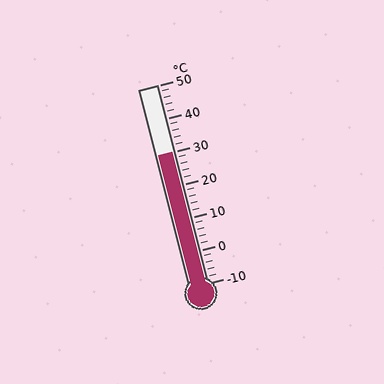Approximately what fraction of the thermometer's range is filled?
The thermometer is filled to approximately 65% of its range.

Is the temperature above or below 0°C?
The temperature is above 0°C.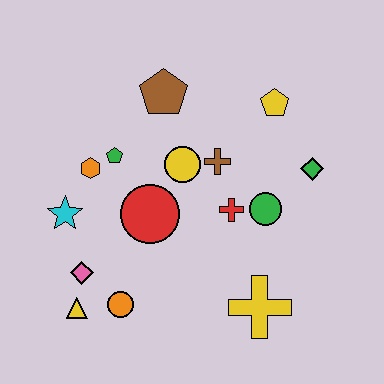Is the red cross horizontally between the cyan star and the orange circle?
No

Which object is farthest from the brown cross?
The yellow triangle is farthest from the brown cross.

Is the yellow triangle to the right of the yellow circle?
No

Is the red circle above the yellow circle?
No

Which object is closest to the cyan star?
The orange hexagon is closest to the cyan star.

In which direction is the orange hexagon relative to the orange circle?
The orange hexagon is above the orange circle.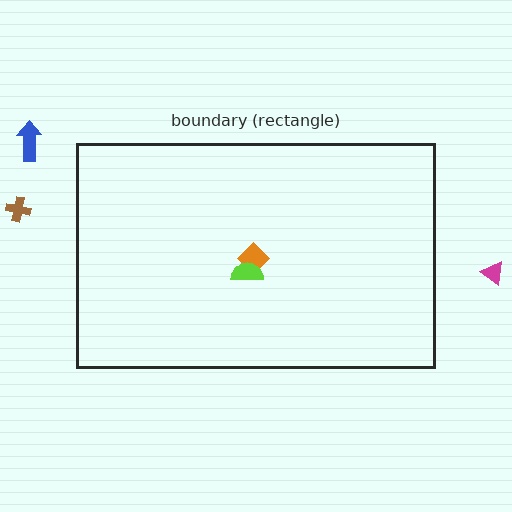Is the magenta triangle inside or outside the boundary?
Outside.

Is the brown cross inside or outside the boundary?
Outside.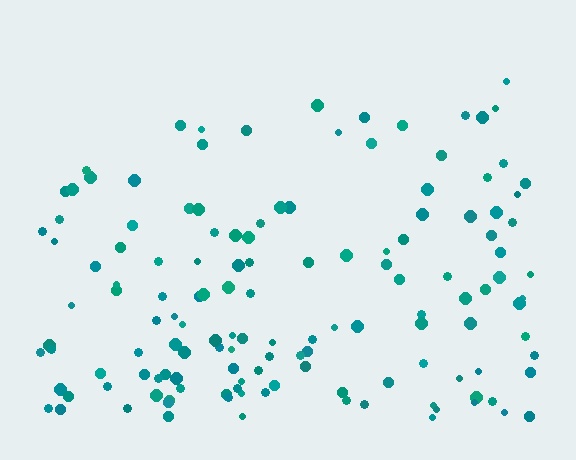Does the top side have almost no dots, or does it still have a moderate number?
Still a moderate number, just noticeably fewer than the bottom.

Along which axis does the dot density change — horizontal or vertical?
Vertical.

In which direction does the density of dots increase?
From top to bottom, with the bottom side densest.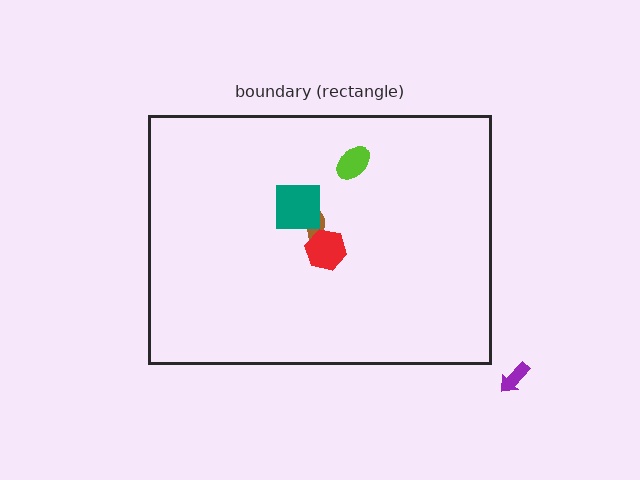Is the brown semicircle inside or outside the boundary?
Inside.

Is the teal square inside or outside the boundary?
Inside.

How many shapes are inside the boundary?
4 inside, 1 outside.